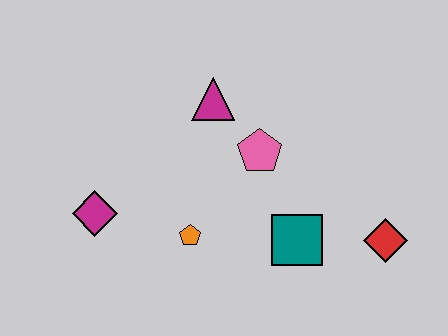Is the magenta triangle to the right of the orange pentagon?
Yes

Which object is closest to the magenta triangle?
The pink pentagon is closest to the magenta triangle.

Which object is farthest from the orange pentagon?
The red diamond is farthest from the orange pentagon.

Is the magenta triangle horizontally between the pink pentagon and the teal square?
No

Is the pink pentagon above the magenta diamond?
Yes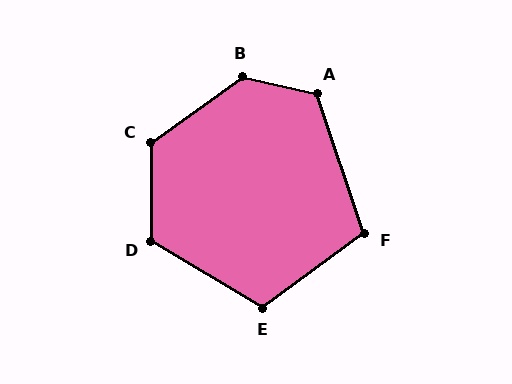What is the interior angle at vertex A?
Approximately 121 degrees (obtuse).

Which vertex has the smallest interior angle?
F, at approximately 108 degrees.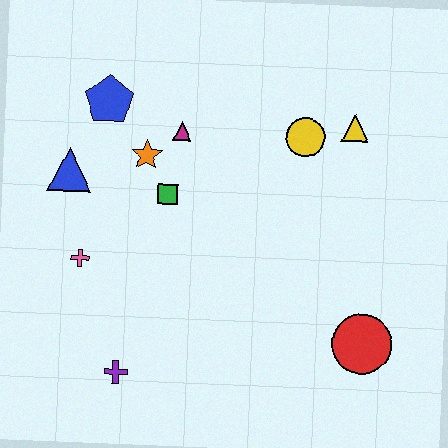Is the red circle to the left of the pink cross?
No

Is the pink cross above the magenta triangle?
No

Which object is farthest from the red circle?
The blue pentagon is farthest from the red circle.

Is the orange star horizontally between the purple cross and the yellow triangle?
Yes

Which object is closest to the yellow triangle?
The yellow circle is closest to the yellow triangle.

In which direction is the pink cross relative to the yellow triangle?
The pink cross is to the left of the yellow triangle.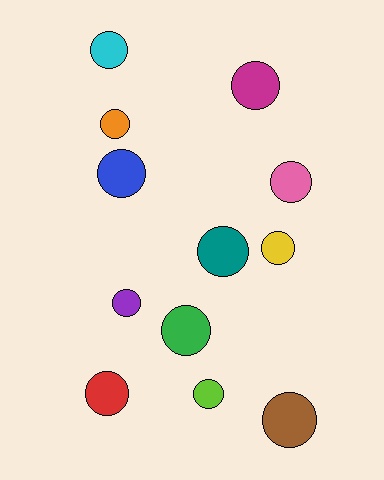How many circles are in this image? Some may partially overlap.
There are 12 circles.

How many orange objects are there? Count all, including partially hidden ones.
There is 1 orange object.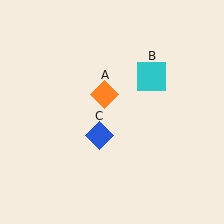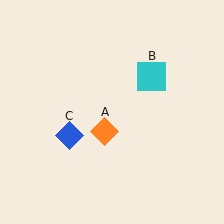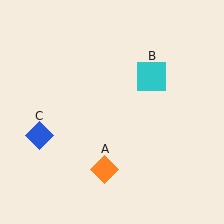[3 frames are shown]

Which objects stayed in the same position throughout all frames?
Cyan square (object B) remained stationary.